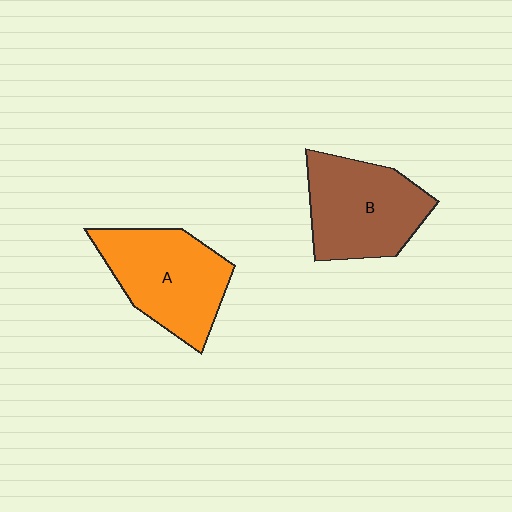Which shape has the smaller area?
Shape B (brown).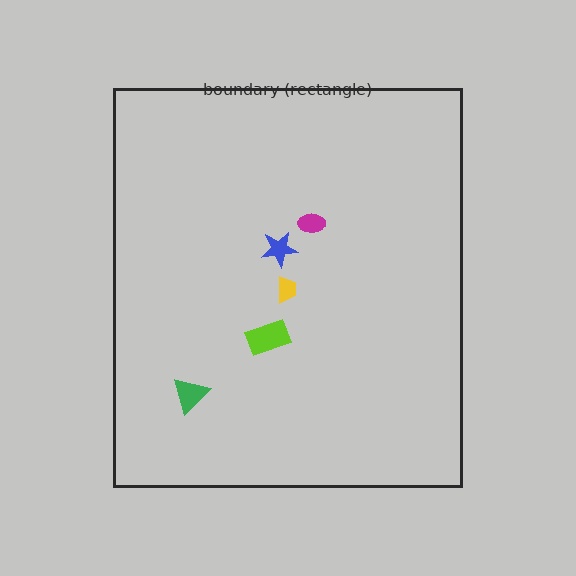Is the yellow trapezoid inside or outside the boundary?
Inside.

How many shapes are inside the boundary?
5 inside, 0 outside.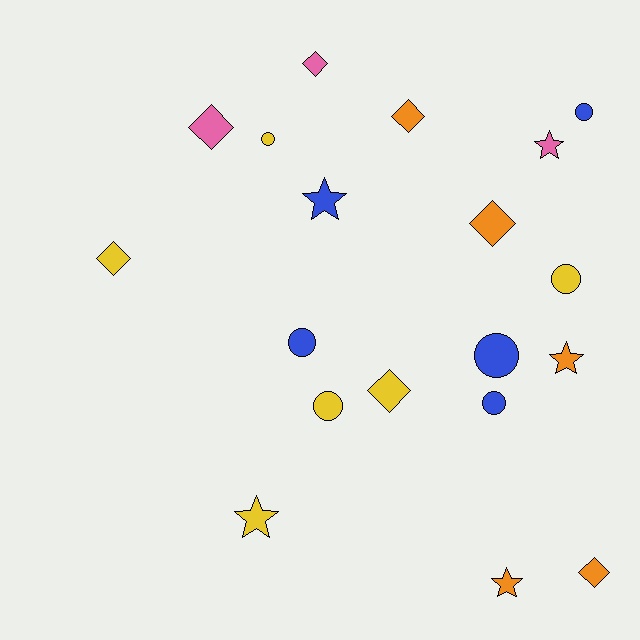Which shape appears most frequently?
Diamond, with 7 objects.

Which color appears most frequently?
Yellow, with 6 objects.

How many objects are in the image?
There are 19 objects.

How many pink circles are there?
There are no pink circles.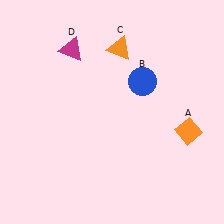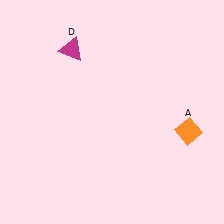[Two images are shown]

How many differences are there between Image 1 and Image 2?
There are 2 differences between the two images.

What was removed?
The blue circle (B), the orange triangle (C) were removed in Image 2.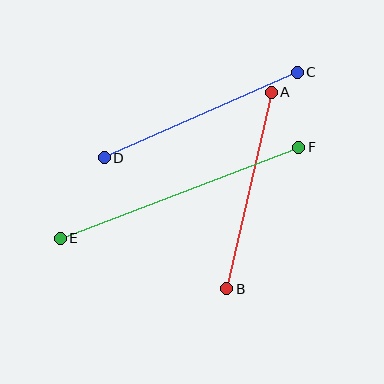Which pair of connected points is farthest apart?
Points E and F are farthest apart.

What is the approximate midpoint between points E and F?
The midpoint is at approximately (180, 193) pixels.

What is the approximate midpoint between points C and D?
The midpoint is at approximately (201, 115) pixels.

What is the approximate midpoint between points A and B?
The midpoint is at approximately (249, 190) pixels.